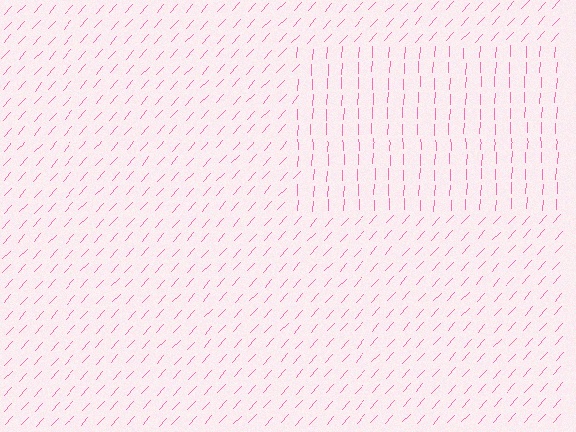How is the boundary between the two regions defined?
The boundary is defined purely by a change in line orientation (approximately 40 degrees difference). All lines are the same color and thickness.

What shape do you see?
I see a rectangle.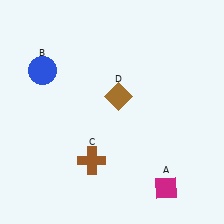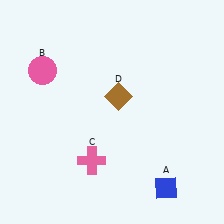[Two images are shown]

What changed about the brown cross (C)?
In Image 1, C is brown. In Image 2, it changed to pink.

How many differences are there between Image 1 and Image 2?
There are 3 differences between the two images.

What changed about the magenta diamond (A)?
In Image 1, A is magenta. In Image 2, it changed to blue.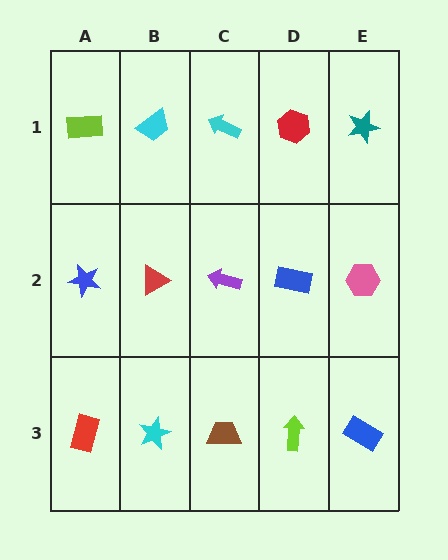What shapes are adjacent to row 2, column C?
A cyan arrow (row 1, column C), a brown trapezoid (row 3, column C), a red triangle (row 2, column B), a blue rectangle (row 2, column D).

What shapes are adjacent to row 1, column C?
A purple arrow (row 2, column C), a cyan trapezoid (row 1, column B), a red hexagon (row 1, column D).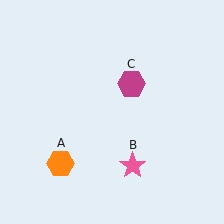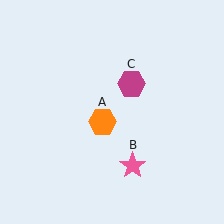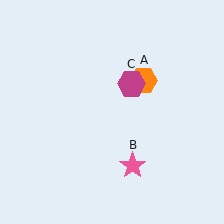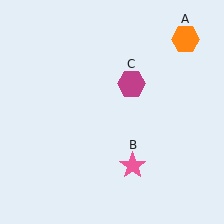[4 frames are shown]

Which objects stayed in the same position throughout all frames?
Pink star (object B) and magenta hexagon (object C) remained stationary.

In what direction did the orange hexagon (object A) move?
The orange hexagon (object A) moved up and to the right.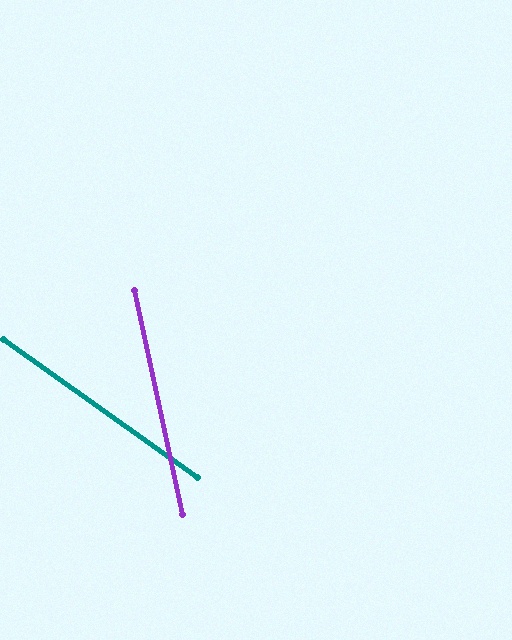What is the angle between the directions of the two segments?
Approximately 43 degrees.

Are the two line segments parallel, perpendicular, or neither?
Neither parallel nor perpendicular — they differ by about 43°.